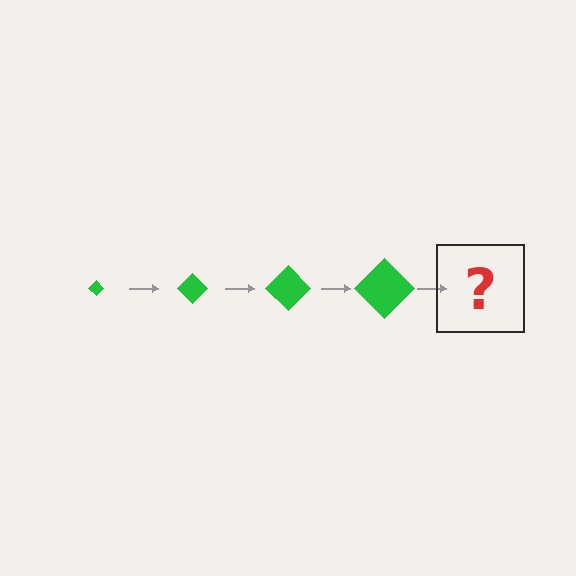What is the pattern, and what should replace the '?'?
The pattern is that the diamond gets progressively larger each step. The '?' should be a green diamond, larger than the previous one.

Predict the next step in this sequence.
The next step is a green diamond, larger than the previous one.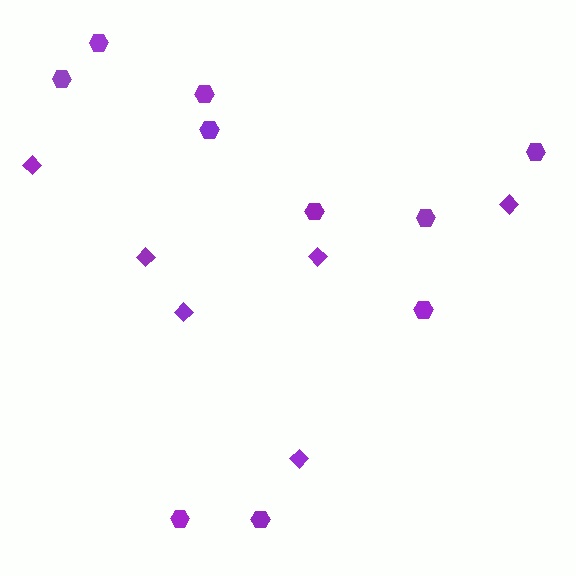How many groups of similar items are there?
There are 2 groups: one group of hexagons (10) and one group of diamonds (6).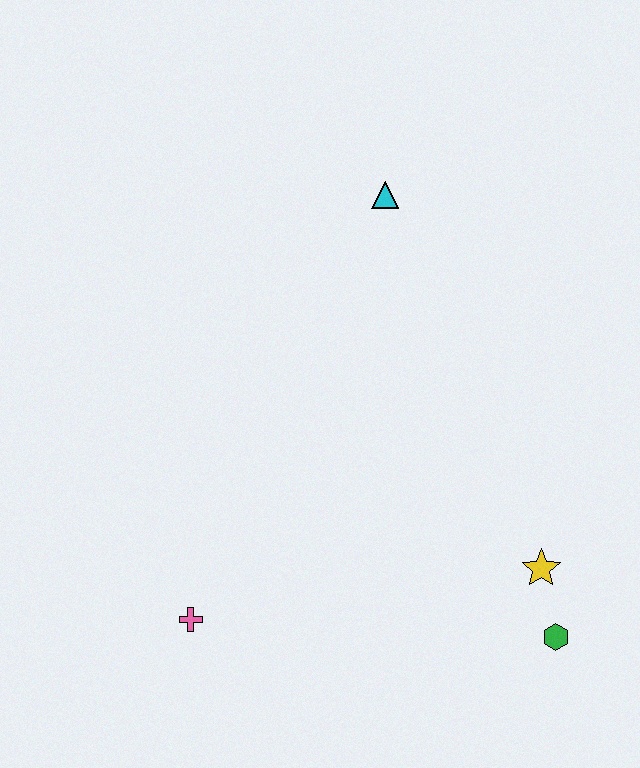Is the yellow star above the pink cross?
Yes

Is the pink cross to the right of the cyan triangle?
No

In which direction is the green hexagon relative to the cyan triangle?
The green hexagon is below the cyan triangle.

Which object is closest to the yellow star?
The green hexagon is closest to the yellow star.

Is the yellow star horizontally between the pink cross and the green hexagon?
Yes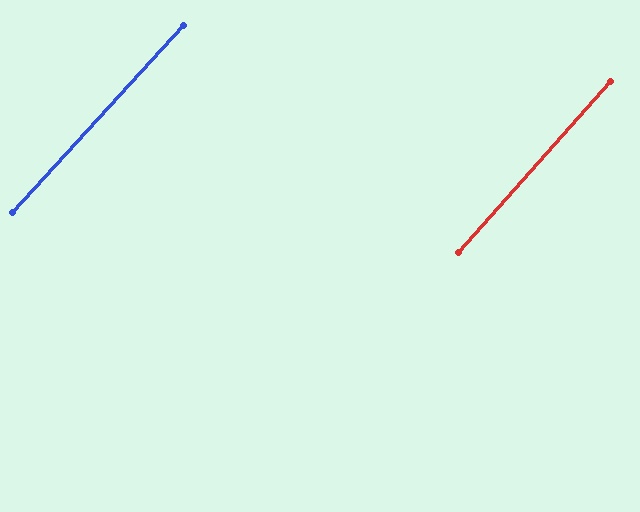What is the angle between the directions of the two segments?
Approximately 1 degree.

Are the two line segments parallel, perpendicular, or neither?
Parallel — their directions differ by only 0.6°.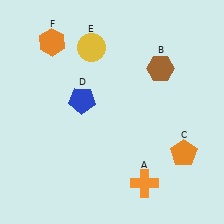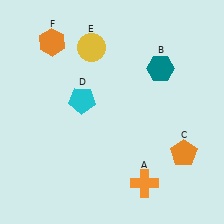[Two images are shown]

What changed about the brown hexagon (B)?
In Image 1, B is brown. In Image 2, it changed to teal.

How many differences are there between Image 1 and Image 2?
There are 2 differences between the two images.